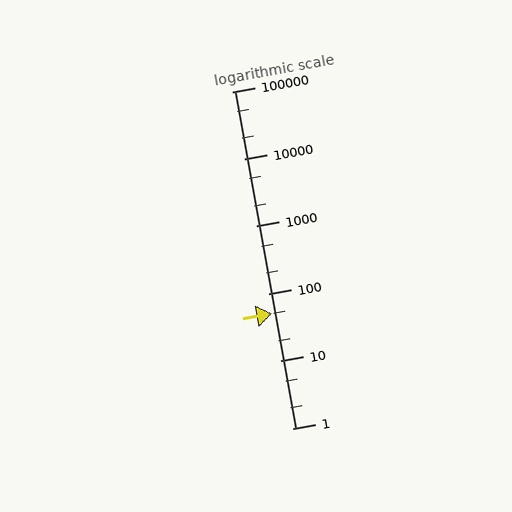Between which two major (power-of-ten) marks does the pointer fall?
The pointer is between 10 and 100.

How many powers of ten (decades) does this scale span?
The scale spans 5 decades, from 1 to 100000.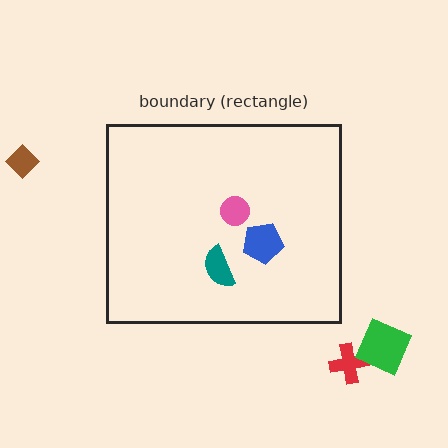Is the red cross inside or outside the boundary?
Outside.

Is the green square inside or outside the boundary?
Outside.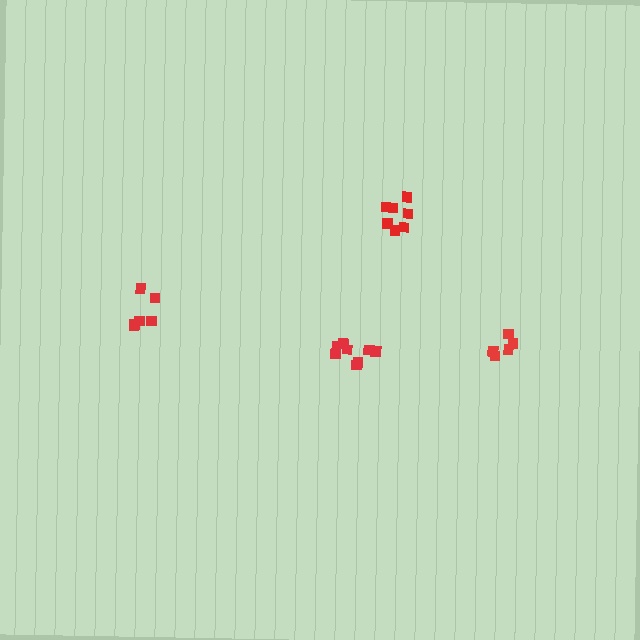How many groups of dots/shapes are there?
There are 4 groups.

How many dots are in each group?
Group 1: 8 dots, Group 2: 7 dots, Group 3: 6 dots, Group 4: 6 dots (27 total).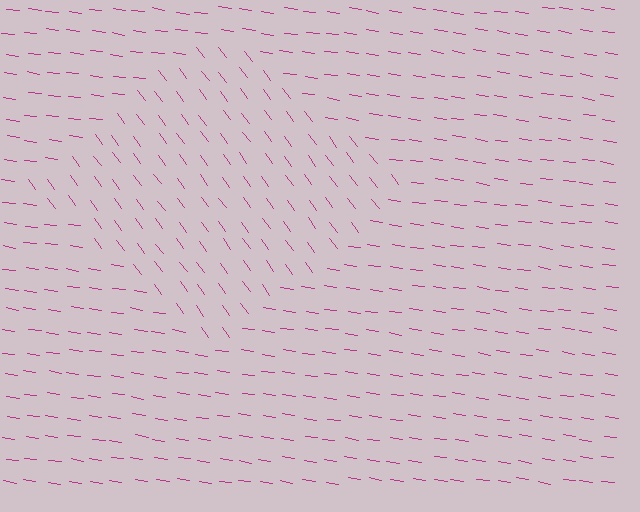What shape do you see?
I see a diamond.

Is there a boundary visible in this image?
Yes, there is a texture boundary formed by a change in line orientation.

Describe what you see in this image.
The image is filled with small magenta line segments. A diamond region in the image has lines oriented differently from the surrounding lines, creating a visible texture boundary.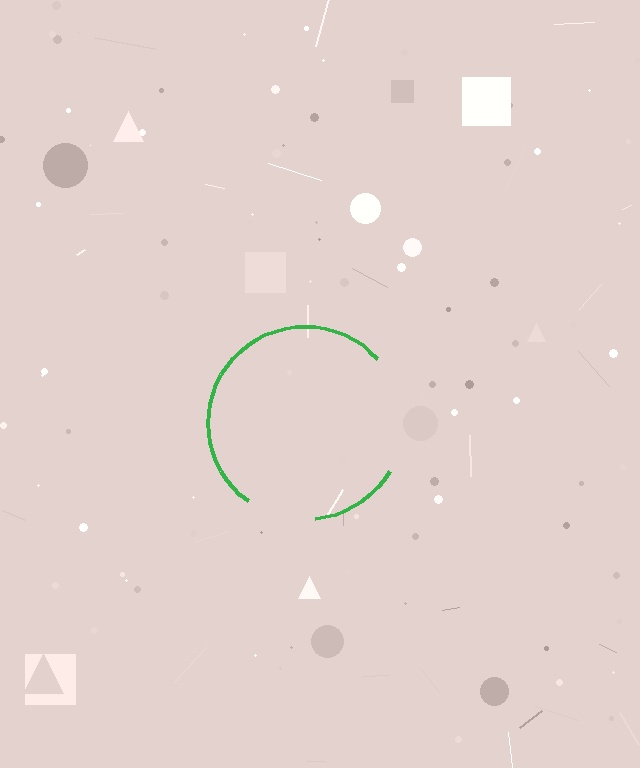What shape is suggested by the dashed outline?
The dashed outline suggests a circle.